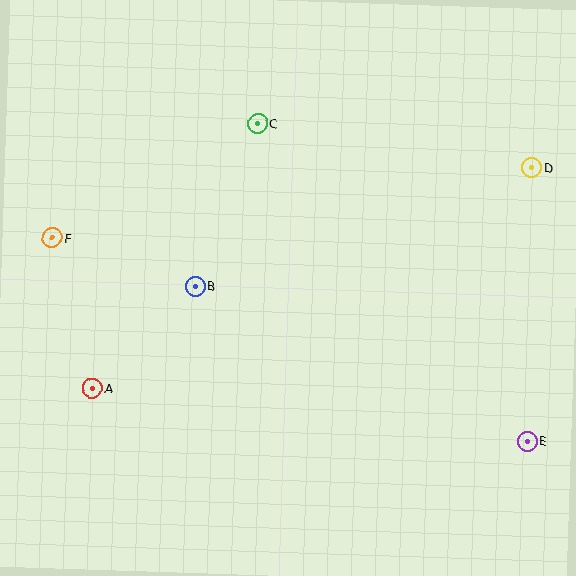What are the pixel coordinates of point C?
Point C is at (258, 124).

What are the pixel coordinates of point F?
Point F is at (52, 238).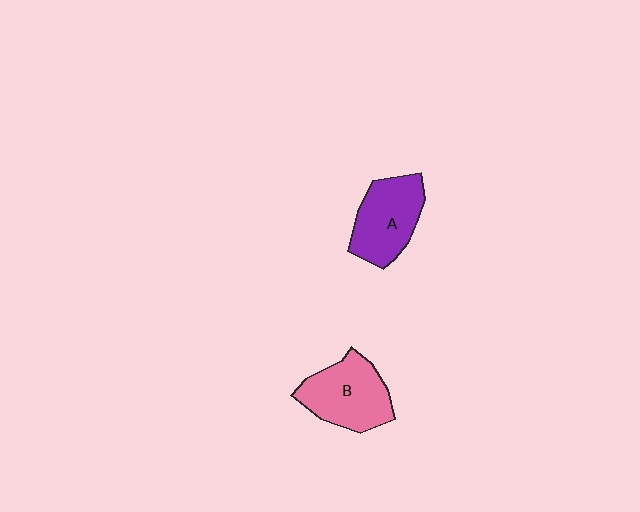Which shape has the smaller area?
Shape A (purple).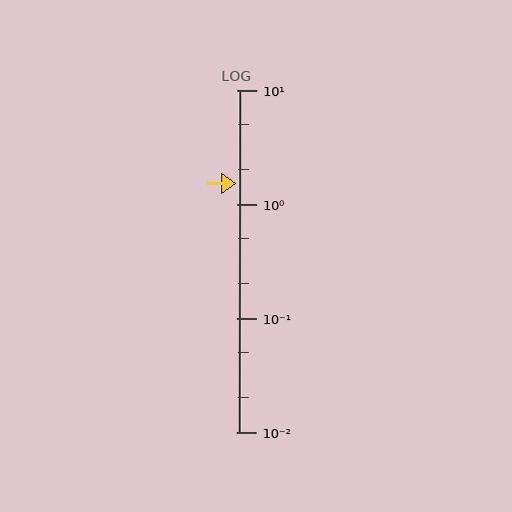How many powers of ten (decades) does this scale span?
The scale spans 3 decades, from 0.01 to 10.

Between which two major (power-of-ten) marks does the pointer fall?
The pointer is between 1 and 10.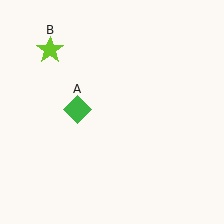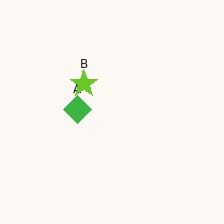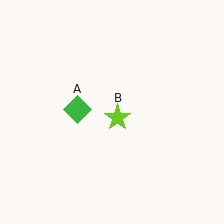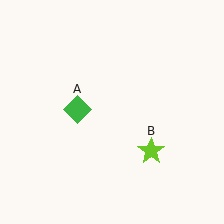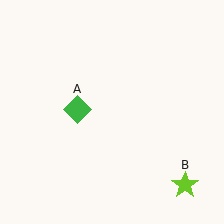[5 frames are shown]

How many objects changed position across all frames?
1 object changed position: lime star (object B).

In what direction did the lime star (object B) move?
The lime star (object B) moved down and to the right.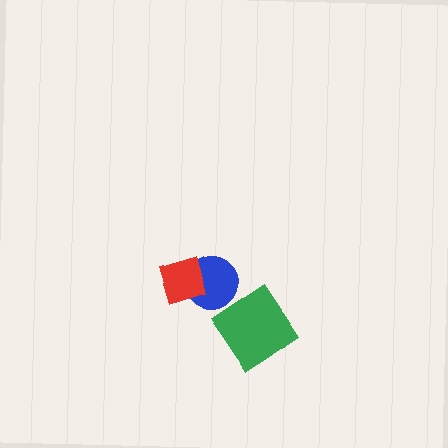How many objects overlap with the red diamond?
1 object overlaps with the red diamond.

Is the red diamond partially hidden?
No, no other shape covers it.